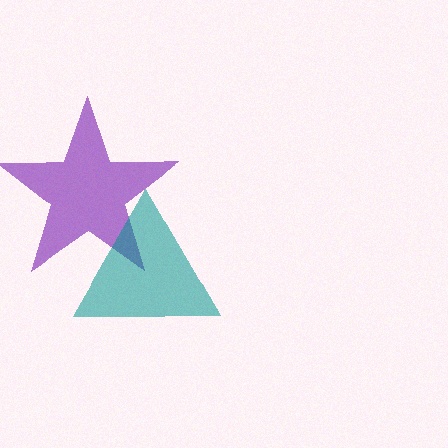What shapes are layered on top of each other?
The layered shapes are: a purple star, a teal triangle.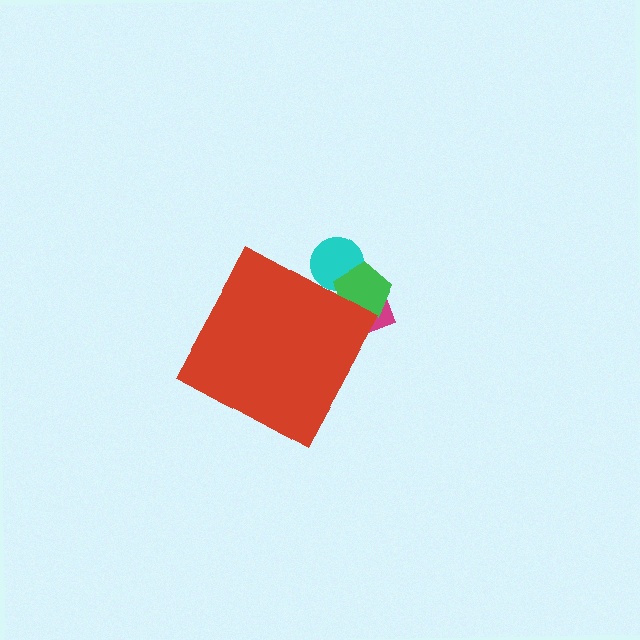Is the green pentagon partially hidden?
Yes, the green pentagon is partially hidden behind the red diamond.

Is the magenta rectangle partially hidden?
Yes, the magenta rectangle is partially hidden behind the red diamond.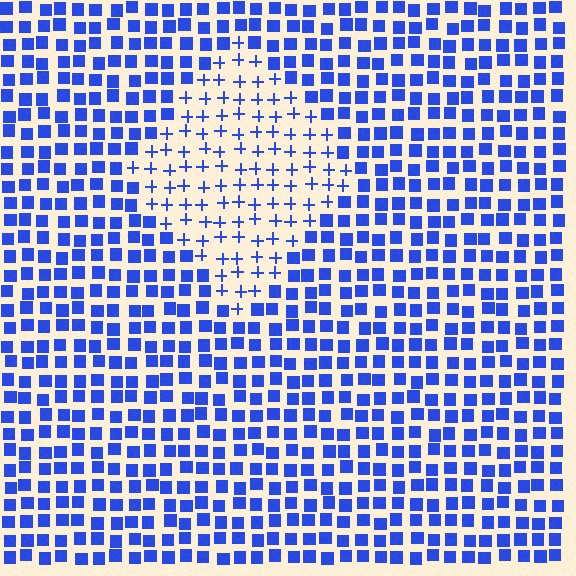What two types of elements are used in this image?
The image uses plus signs inside the diamond region and squares outside it.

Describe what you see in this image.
The image is filled with small blue elements arranged in a uniform grid. A diamond-shaped region contains plus signs, while the surrounding area contains squares. The boundary is defined purely by the change in element shape.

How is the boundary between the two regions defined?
The boundary is defined by a change in element shape: plus signs inside vs. squares outside. All elements share the same color and spacing.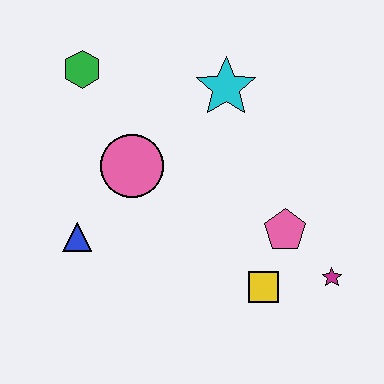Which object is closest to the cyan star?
The pink circle is closest to the cyan star.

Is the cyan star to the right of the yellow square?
No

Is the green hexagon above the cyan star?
Yes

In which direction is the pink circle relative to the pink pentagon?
The pink circle is to the left of the pink pentagon.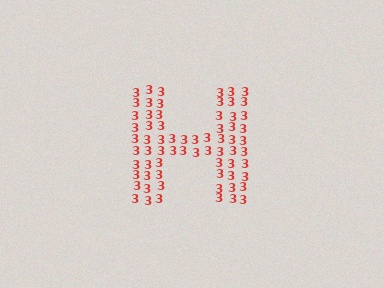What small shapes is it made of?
It is made of small digit 3's.